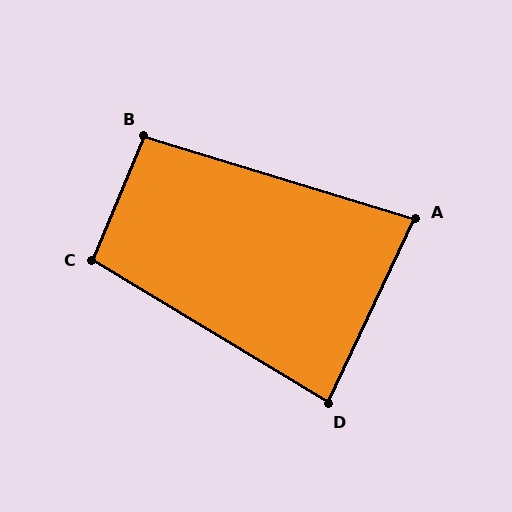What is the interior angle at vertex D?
Approximately 84 degrees (acute).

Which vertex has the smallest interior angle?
A, at approximately 82 degrees.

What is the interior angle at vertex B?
Approximately 96 degrees (obtuse).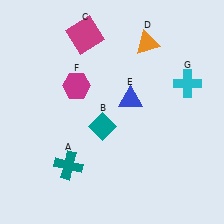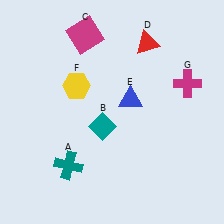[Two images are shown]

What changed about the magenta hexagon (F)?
In Image 1, F is magenta. In Image 2, it changed to yellow.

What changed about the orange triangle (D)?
In Image 1, D is orange. In Image 2, it changed to red.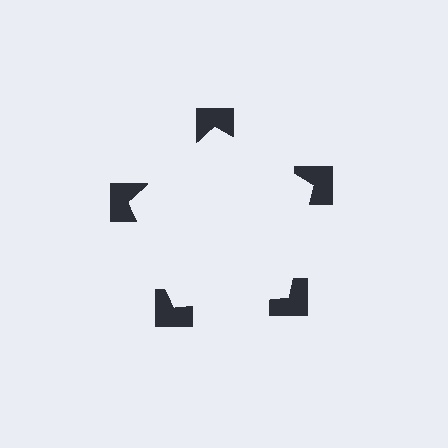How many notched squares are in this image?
There are 5 — one at each vertex of the illusory pentagon.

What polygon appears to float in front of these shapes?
An illusory pentagon — its edges are inferred from the aligned wedge cuts in the notched squares, not physically drawn.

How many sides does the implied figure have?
5 sides.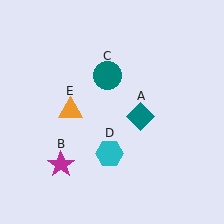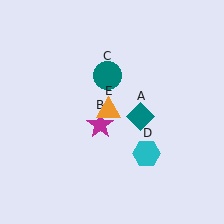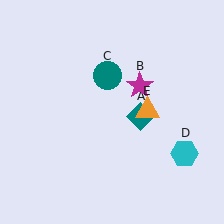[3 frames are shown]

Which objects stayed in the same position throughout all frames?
Teal diamond (object A) and teal circle (object C) remained stationary.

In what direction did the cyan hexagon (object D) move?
The cyan hexagon (object D) moved right.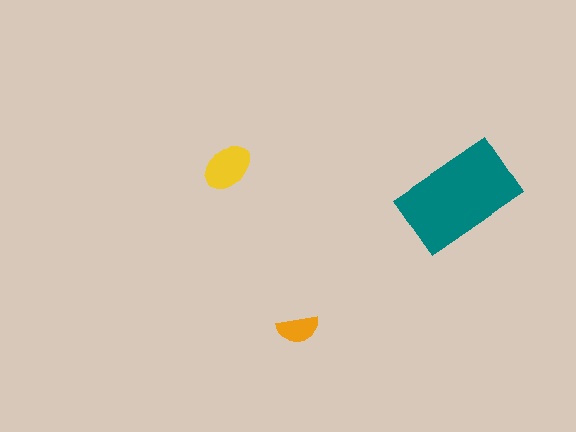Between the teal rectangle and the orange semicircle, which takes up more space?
The teal rectangle.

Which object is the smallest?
The orange semicircle.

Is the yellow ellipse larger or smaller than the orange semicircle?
Larger.